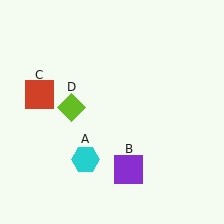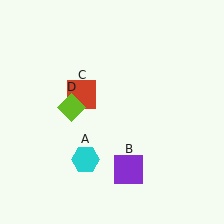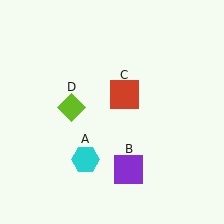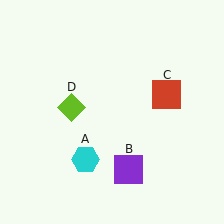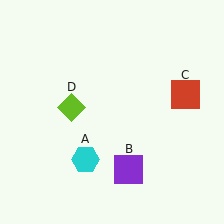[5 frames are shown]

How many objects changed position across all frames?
1 object changed position: red square (object C).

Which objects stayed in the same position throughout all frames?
Cyan hexagon (object A) and purple square (object B) and lime diamond (object D) remained stationary.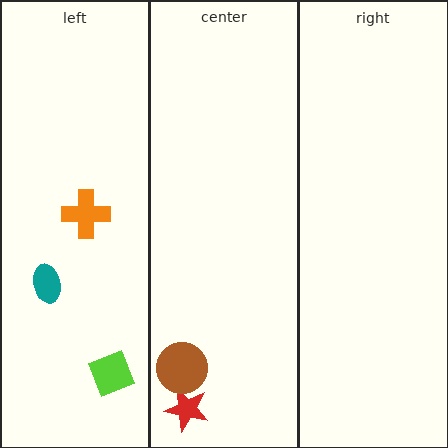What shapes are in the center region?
The red star, the brown circle.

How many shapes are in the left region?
3.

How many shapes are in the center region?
2.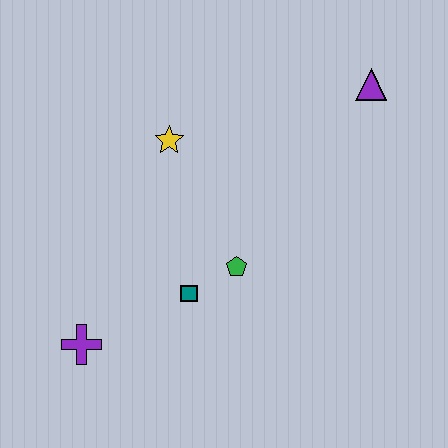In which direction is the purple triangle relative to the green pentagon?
The purple triangle is above the green pentagon.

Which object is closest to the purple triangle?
The yellow star is closest to the purple triangle.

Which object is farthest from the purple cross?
The purple triangle is farthest from the purple cross.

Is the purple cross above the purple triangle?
No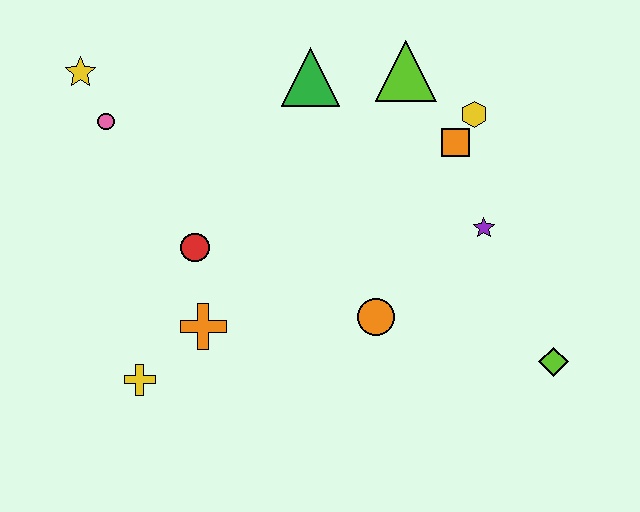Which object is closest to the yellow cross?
The orange cross is closest to the yellow cross.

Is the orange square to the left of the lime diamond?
Yes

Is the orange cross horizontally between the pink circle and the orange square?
Yes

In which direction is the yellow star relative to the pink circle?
The yellow star is above the pink circle.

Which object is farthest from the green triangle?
The lime diamond is farthest from the green triangle.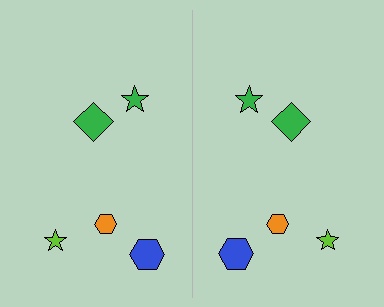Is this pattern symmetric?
Yes, this pattern has bilateral (reflection) symmetry.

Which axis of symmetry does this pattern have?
The pattern has a vertical axis of symmetry running through the center of the image.